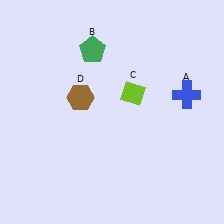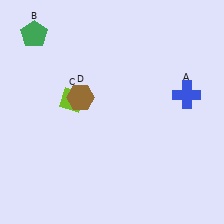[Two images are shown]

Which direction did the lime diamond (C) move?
The lime diamond (C) moved left.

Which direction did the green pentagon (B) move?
The green pentagon (B) moved left.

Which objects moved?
The objects that moved are: the green pentagon (B), the lime diamond (C).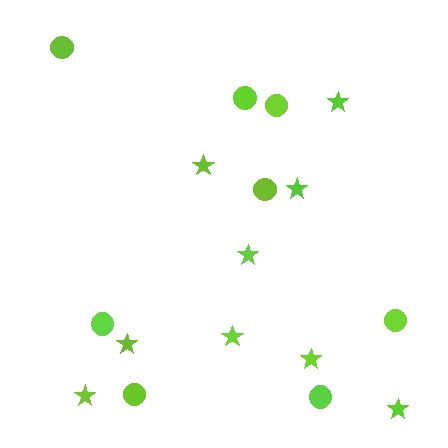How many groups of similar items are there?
There are 2 groups: one group of stars (9) and one group of circles (8).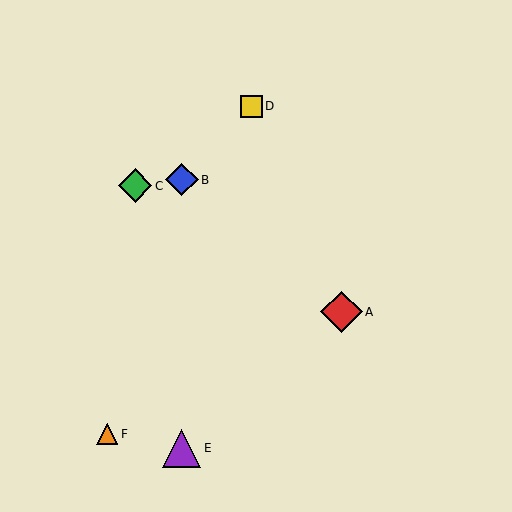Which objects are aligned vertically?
Objects B, E are aligned vertically.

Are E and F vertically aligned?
No, E is at x≈182 and F is at x≈107.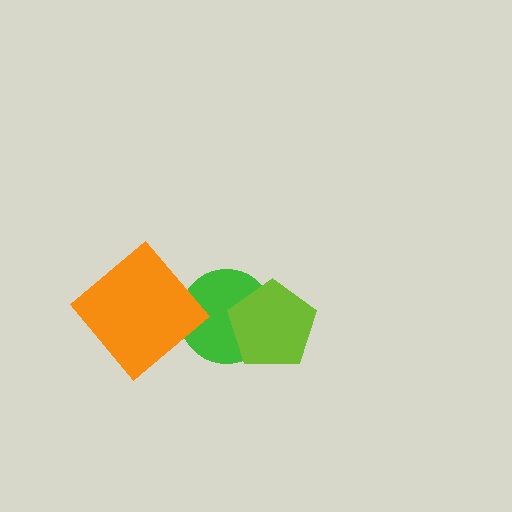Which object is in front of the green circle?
The lime pentagon is in front of the green circle.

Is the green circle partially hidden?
Yes, it is partially covered by another shape.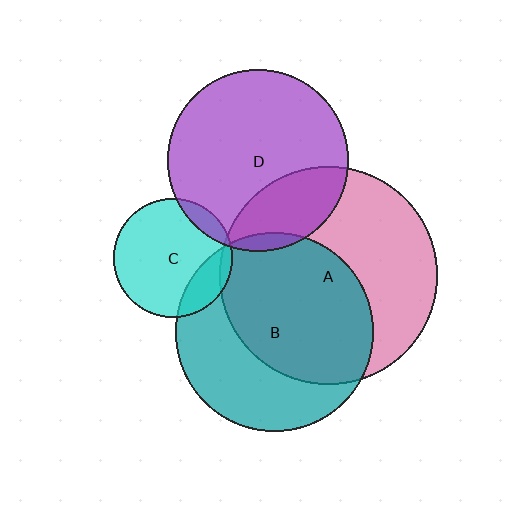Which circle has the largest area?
Circle A (pink).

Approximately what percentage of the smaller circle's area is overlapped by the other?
Approximately 25%.